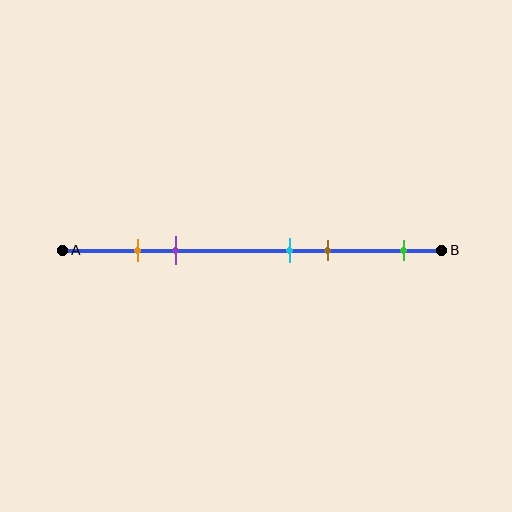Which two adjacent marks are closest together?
The orange and purple marks are the closest adjacent pair.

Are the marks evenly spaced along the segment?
No, the marks are not evenly spaced.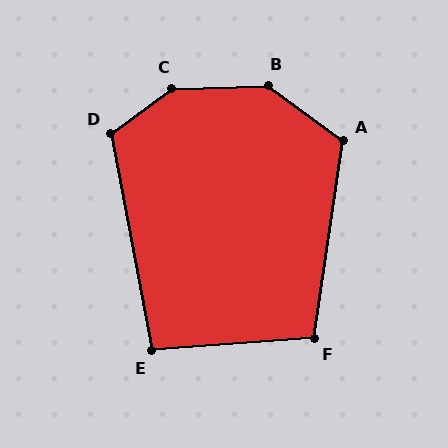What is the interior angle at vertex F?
Approximately 103 degrees (obtuse).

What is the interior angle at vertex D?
Approximately 115 degrees (obtuse).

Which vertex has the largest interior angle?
C, at approximately 145 degrees.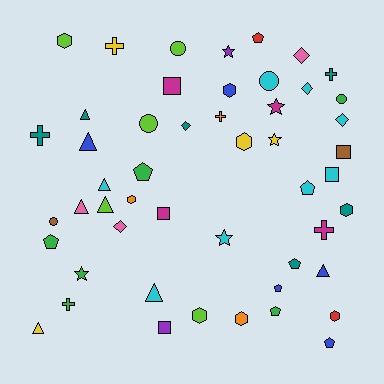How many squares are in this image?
There are 5 squares.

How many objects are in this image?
There are 50 objects.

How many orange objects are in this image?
There are 3 orange objects.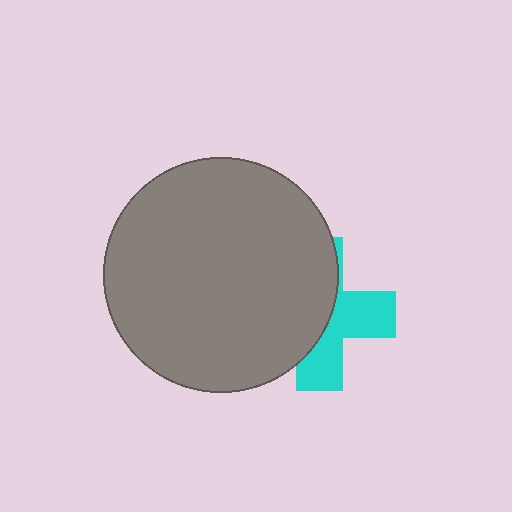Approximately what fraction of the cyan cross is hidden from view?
Roughly 55% of the cyan cross is hidden behind the gray circle.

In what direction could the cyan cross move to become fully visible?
The cyan cross could move right. That would shift it out from behind the gray circle entirely.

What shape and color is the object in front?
The object in front is a gray circle.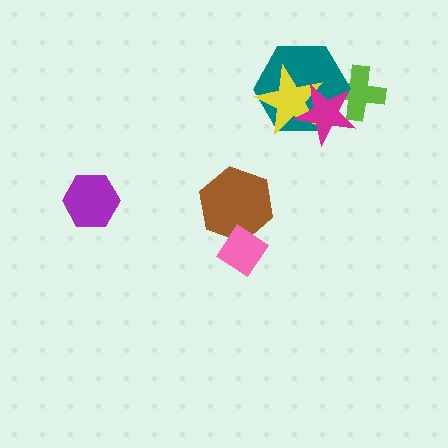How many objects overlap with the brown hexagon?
1 object overlaps with the brown hexagon.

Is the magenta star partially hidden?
No, no other shape covers it.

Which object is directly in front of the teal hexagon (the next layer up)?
The yellow star is directly in front of the teal hexagon.